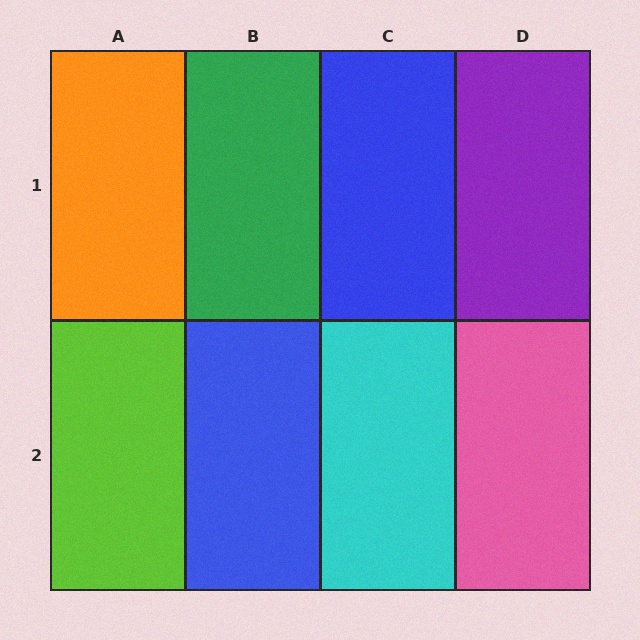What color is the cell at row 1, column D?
Purple.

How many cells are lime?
1 cell is lime.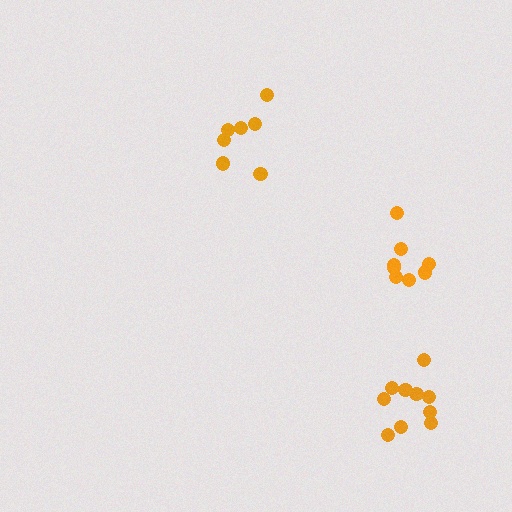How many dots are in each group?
Group 1: 10 dots, Group 2: 7 dots, Group 3: 8 dots (25 total).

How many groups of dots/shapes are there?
There are 3 groups.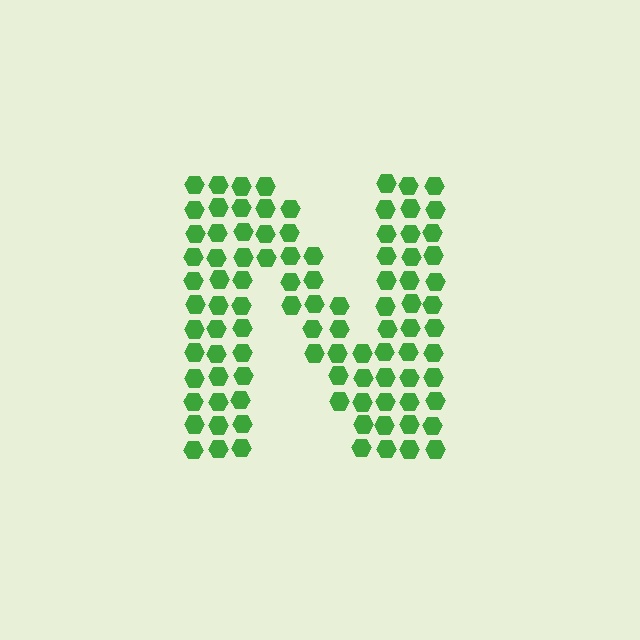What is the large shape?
The large shape is the letter N.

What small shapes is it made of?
It is made of small hexagons.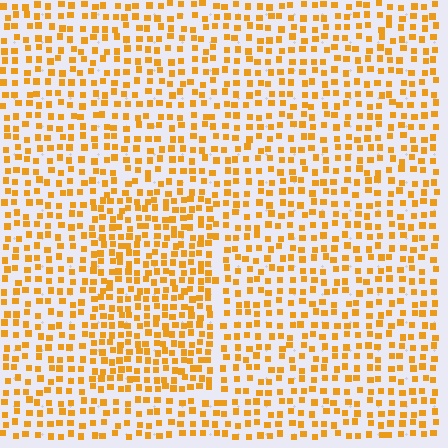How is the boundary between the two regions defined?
The boundary is defined by a change in element density (approximately 1.5x ratio). All elements are the same color, size, and shape.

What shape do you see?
I see a rectangle.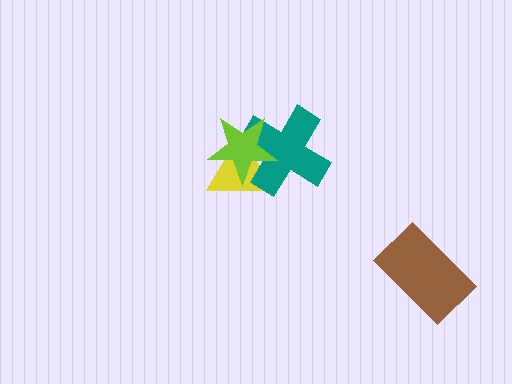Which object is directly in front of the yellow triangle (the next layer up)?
The teal cross is directly in front of the yellow triangle.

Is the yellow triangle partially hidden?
Yes, it is partially covered by another shape.